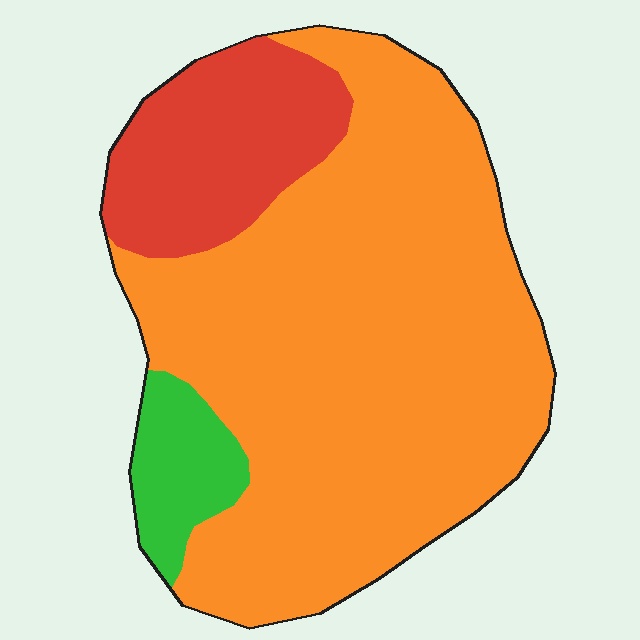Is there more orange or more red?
Orange.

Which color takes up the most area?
Orange, at roughly 75%.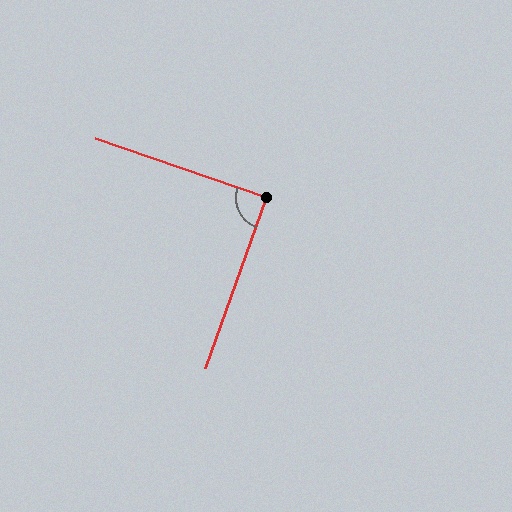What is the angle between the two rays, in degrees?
Approximately 90 degrees.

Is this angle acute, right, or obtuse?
It is approximately a right angle.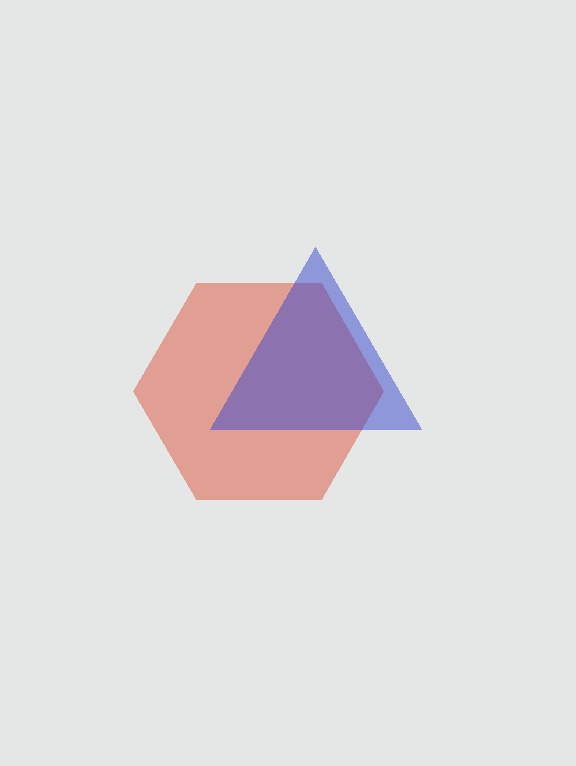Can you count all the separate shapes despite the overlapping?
Yes, there are 2 separate shapes.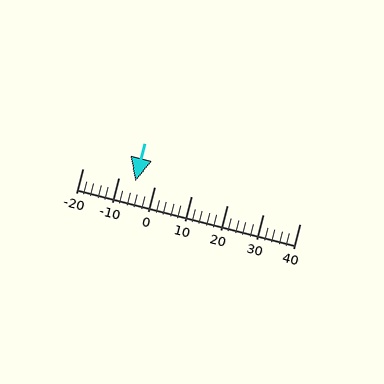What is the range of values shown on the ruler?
The ruler shows values from -20 to 40.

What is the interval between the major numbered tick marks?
The major tick marks are spaced 10 units apart.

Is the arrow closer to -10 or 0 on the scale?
The arrow is closer to -10.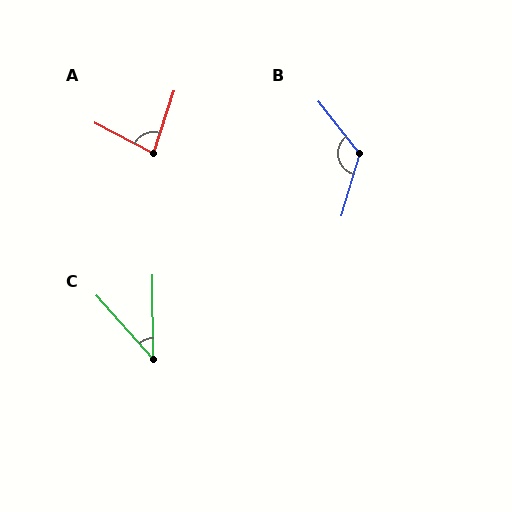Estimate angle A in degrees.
Approximately 80 degrees.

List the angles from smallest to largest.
C (41°), A (80°), B (126°).